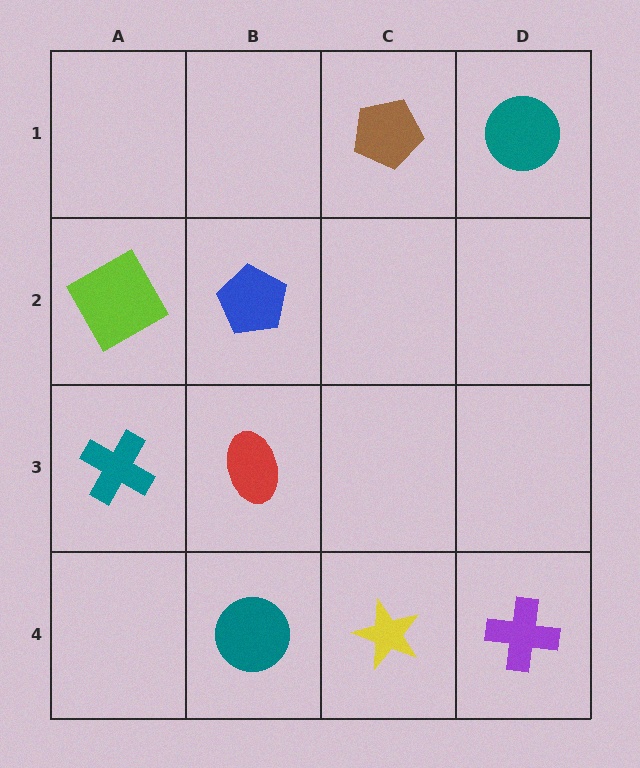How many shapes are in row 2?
2 shapes.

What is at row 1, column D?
A teal circle.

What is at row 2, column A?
A lime diamond.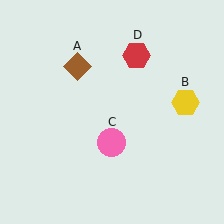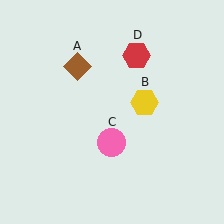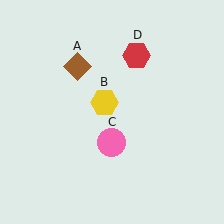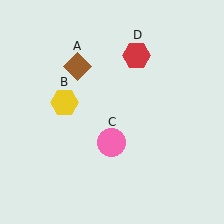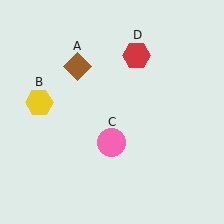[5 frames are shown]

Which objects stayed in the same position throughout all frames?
Brown diamond (object A) and pink circle (object C) and red hexagon (object D) remained stationary.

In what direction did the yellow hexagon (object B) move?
The yellow hexagon (object B) moved left.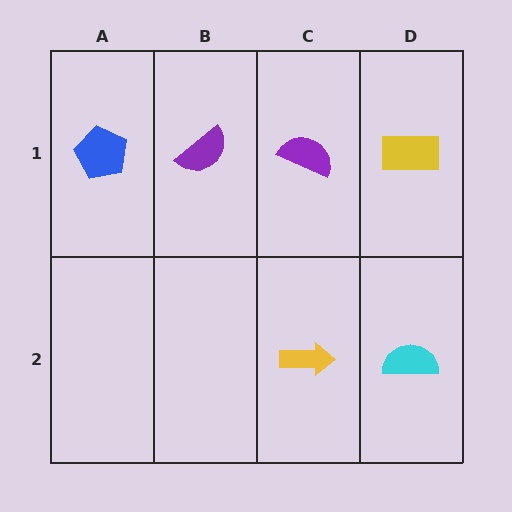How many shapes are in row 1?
4 shapes.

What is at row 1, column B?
A purple semicircle.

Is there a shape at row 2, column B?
No, that cell is empty.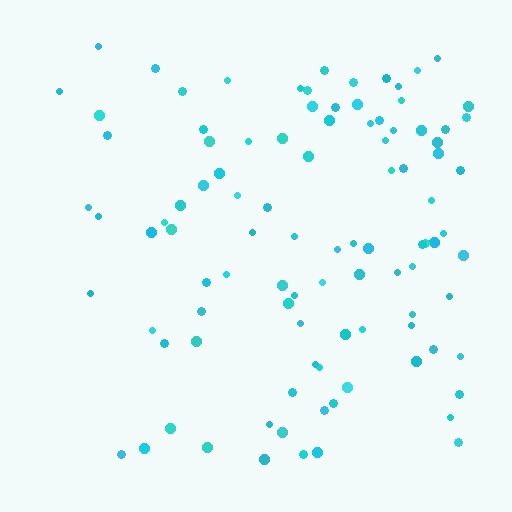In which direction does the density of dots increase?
From left to right, with the right side densest.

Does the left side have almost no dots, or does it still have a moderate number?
Still a moderate number, just noticeably fewer than the right.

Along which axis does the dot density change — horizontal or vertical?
Horizontal.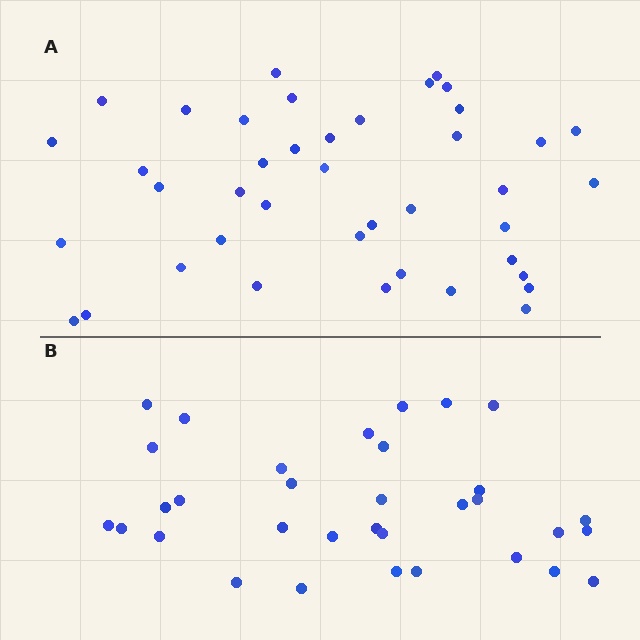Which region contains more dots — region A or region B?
Region A (the top region) has more dots.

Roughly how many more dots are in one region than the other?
Region A has roughly 8 or so more dots than region B.